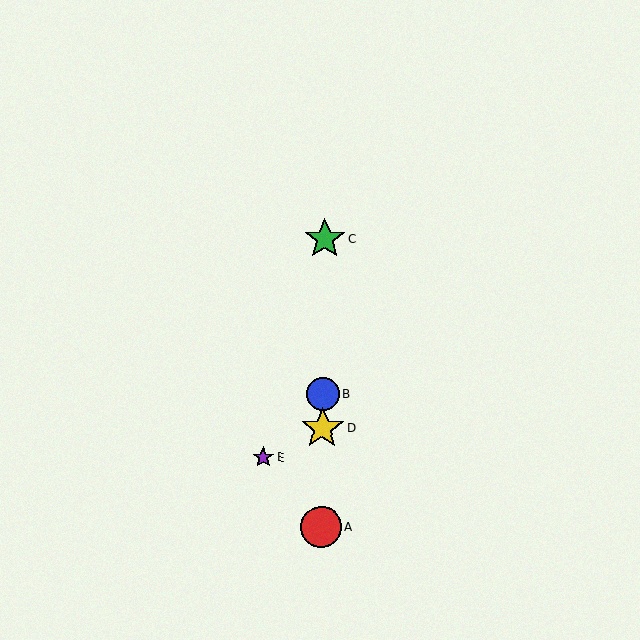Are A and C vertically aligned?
Yes, both are at x≈321.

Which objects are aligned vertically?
Objects A, B, C, D are aligned vertically.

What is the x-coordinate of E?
Object E is at x≈263.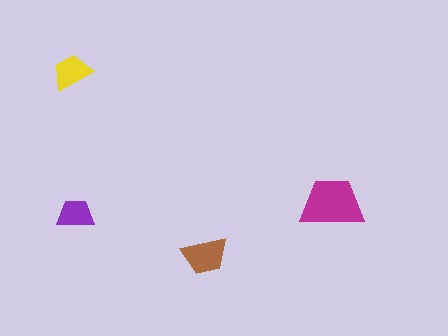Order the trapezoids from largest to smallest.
the magenta one, the brown one, the yellow one, the purple one.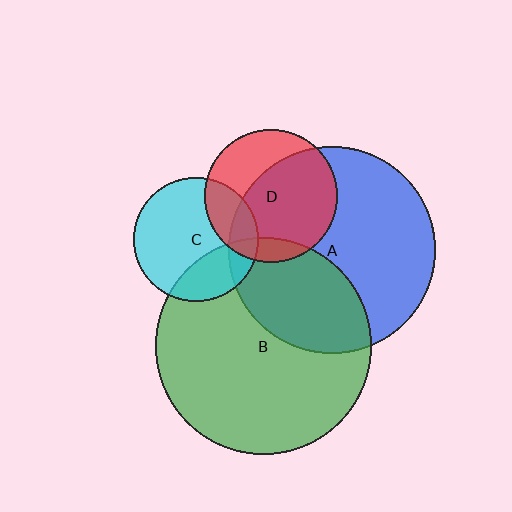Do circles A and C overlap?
Yes.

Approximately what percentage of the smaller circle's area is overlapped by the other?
Approximately 15%.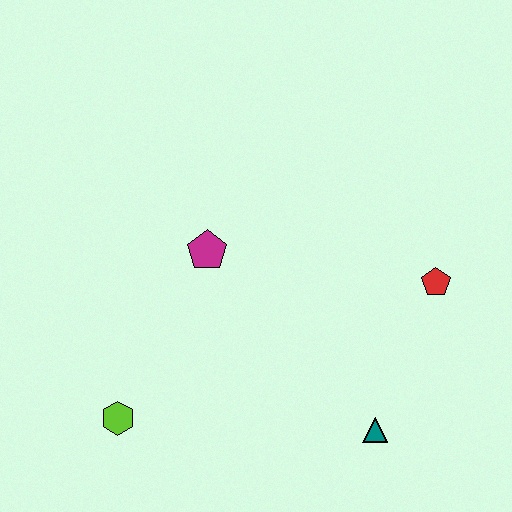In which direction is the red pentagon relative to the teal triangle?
The red pentagon is above the teal triangle.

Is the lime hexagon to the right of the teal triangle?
No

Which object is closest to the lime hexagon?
The magenta pentagon is closest to the lime hexagon.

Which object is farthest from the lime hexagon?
The red pentagon is farthest from the lime hexagon.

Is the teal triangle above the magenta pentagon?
No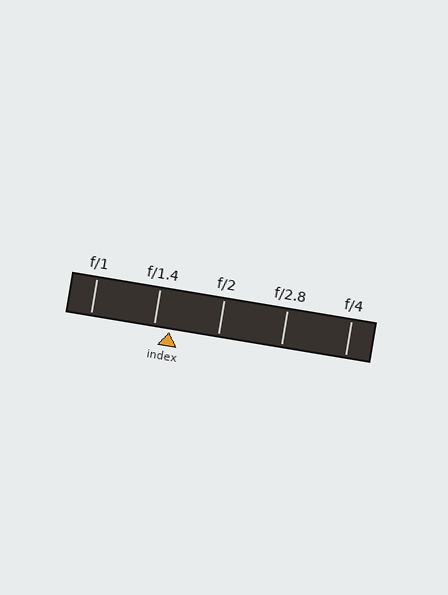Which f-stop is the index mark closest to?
The index mark is closest to f/1.4.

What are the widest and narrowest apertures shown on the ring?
The widest aperture shown is f/1 and the narrowest is f/4.